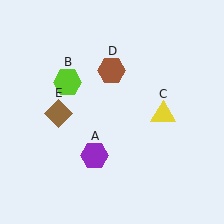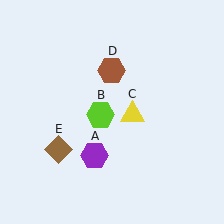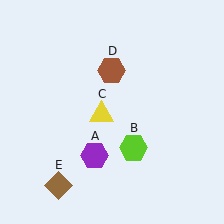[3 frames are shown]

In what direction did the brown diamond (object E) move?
The brown diamond (object E) moved down.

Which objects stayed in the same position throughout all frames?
Purple hexagon (object A) and brown hexagon (object D) remained stationary.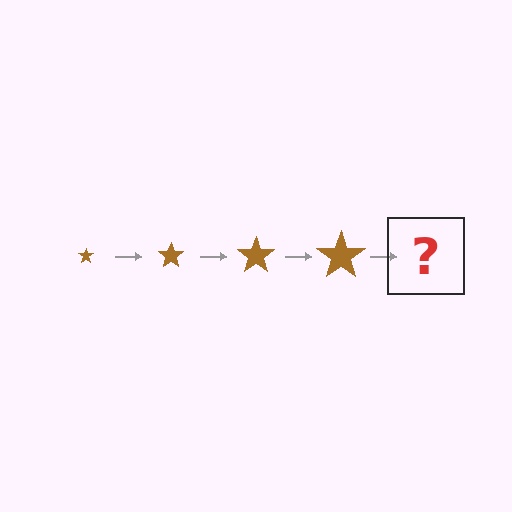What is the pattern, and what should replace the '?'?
The pattern is that the star gets progressively larger each step. The '?' should be a brown star, larger than the previous one.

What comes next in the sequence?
The next element should be a brown star, larger than the previous one.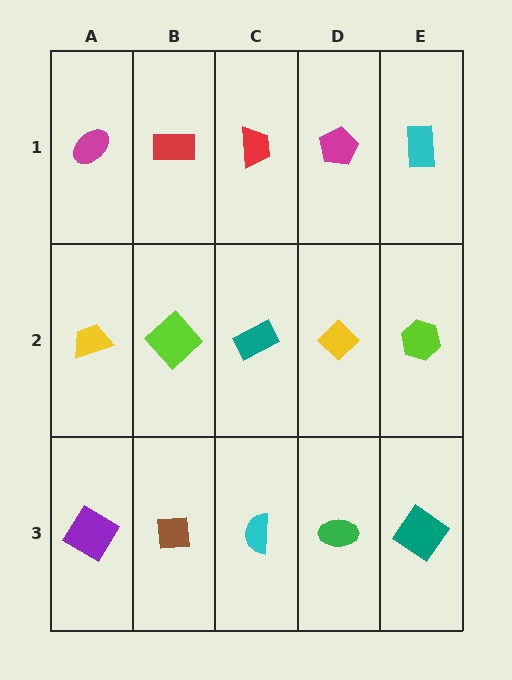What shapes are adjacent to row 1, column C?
A teal rectangle (row 2, column C), a red rectangle (row 1, column B), a magenta pentagon (row 1, column D).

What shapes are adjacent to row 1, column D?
A yellow diamond (row 2, column D), a red trapezoid (row 1, column C), a cyan rectangle (row 1, column E).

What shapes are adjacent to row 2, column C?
A red trapezoid (row 1, column C), a cyan semicircle (row 3, column C), a lime diamond (row 2, column B), a yellow diamond (row 2, column D).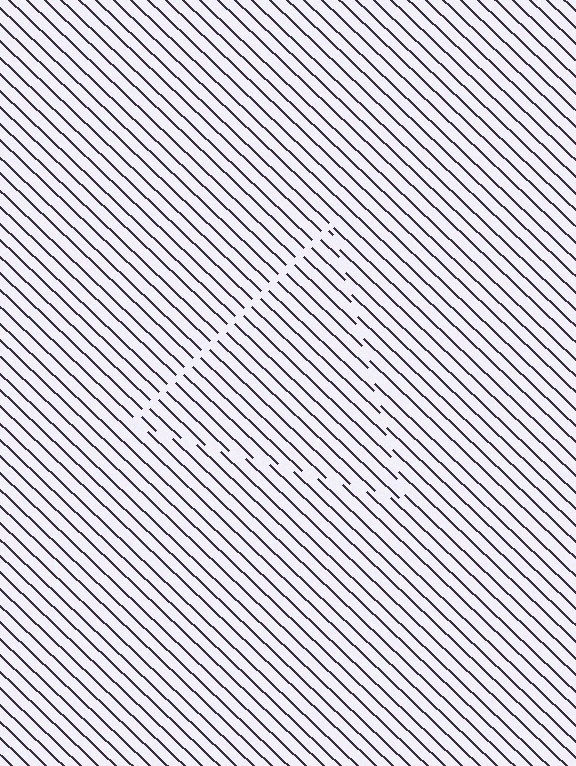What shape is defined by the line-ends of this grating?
An illusory triangle. The interior of the shape contains the same grating, shifted by half a period — the contour is defined by the phase discontinuity where line-ends from the inner and outer gratings abut.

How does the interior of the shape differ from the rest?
The interior of the shape contains the same grating, shifted by half a period — the contour is defined by the phase discontinuity where line-ends from the inner and outer gratings abut.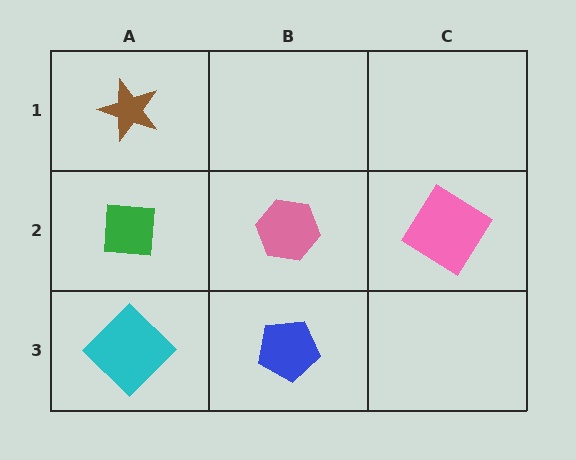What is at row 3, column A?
A cyan diamond.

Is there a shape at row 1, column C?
No, that cell is empty.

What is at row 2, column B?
A pink hexagon.